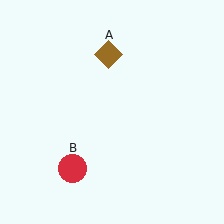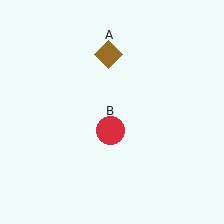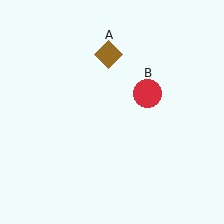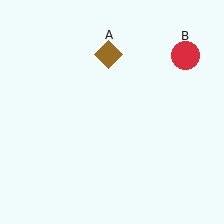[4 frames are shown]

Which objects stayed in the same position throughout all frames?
Brown diamond (object A) remained stationary.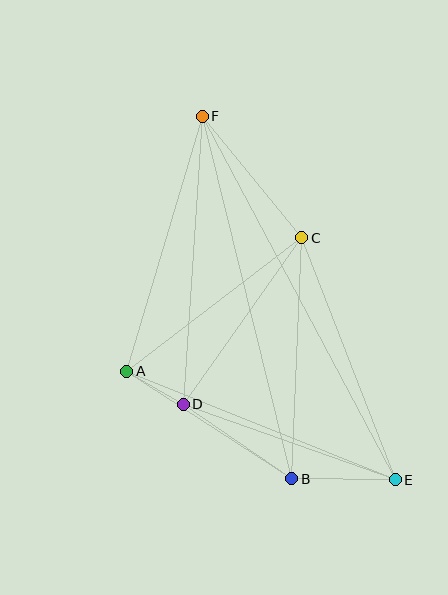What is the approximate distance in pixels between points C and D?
The distance between C and D is approximately 204 pixels.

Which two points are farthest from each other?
Points E and F are farthest from each other.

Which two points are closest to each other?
Points A and D are closest to each other.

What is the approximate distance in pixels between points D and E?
The distance between D and E is approximately 225 pixels.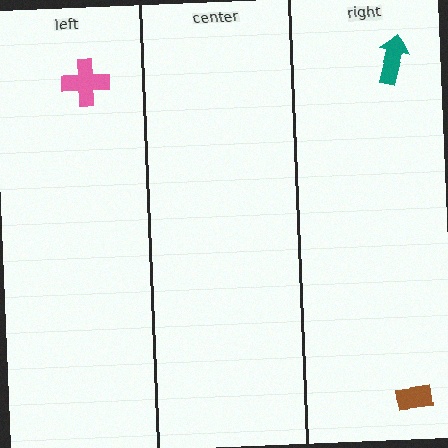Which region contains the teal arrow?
The right region.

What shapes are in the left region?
The pink cross.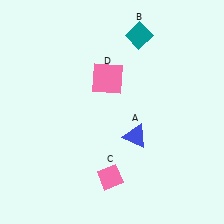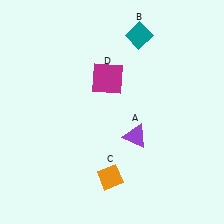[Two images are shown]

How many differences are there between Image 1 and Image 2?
There are 3 differences between the two images.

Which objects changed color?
A changed from blue to purple. C changed from pink to orange. D changed from pink to magenta.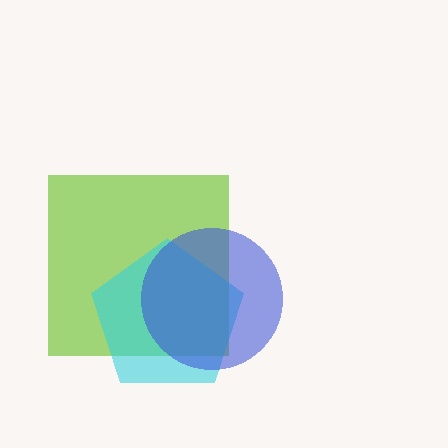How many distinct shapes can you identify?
There are 3 distinct shapes: a lime square, a cyan pentagon, a blue circle.